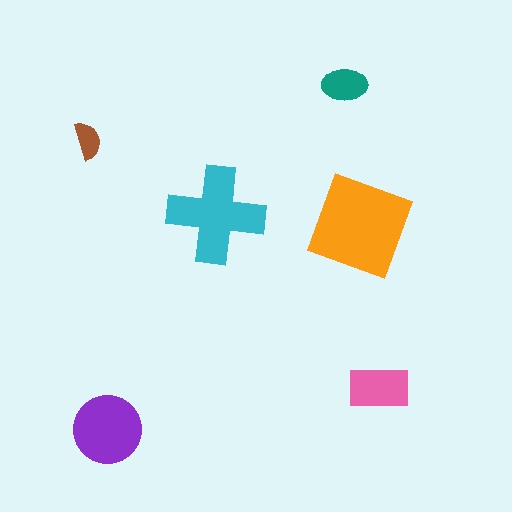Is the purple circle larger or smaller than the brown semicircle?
Larger.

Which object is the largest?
The orange diamond.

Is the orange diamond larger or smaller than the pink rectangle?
Larger.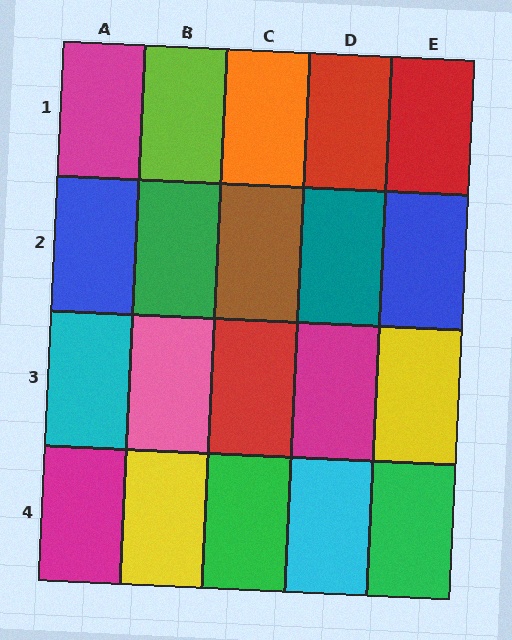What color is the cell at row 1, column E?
Red.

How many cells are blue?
2 cells are blue.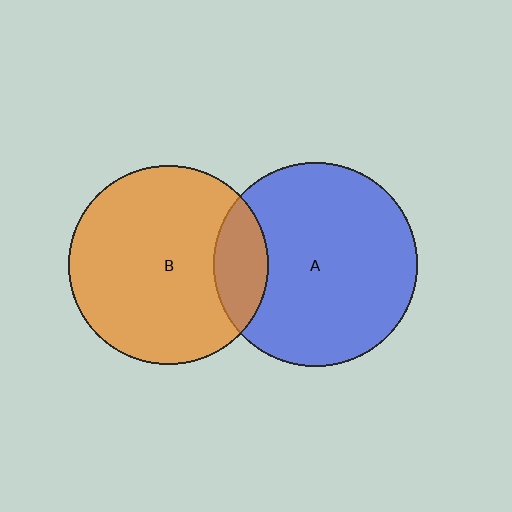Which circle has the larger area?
Circle A (blue).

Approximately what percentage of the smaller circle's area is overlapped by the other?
Approximately 15%.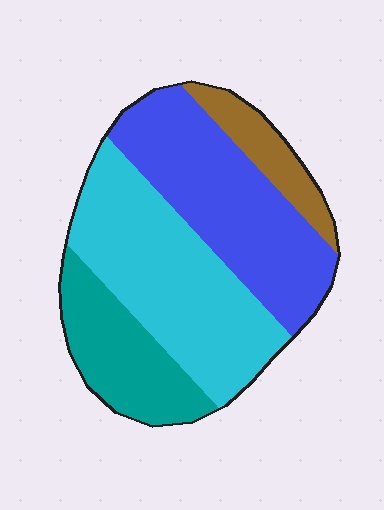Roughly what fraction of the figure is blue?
Blue takes up about one third (1/3) of the figure.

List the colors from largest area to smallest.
From largest to smallest: cyan, blue, teal, brown.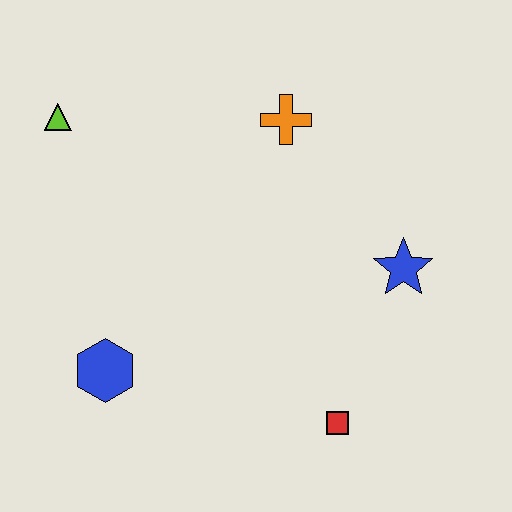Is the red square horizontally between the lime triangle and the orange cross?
No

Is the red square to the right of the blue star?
No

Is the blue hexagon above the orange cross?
No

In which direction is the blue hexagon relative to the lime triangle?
The blue hexagon is below the lime triangle.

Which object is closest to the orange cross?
The blue star is closest to the orange cross.